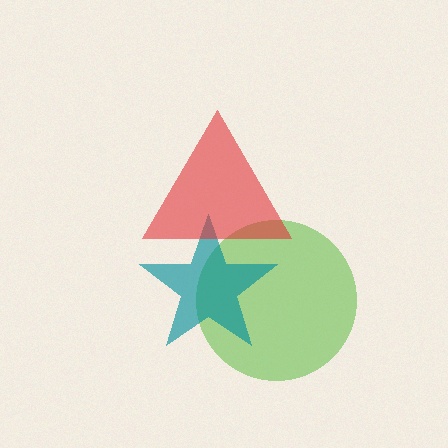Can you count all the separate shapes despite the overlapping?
Yes, there are 3 separate shapes.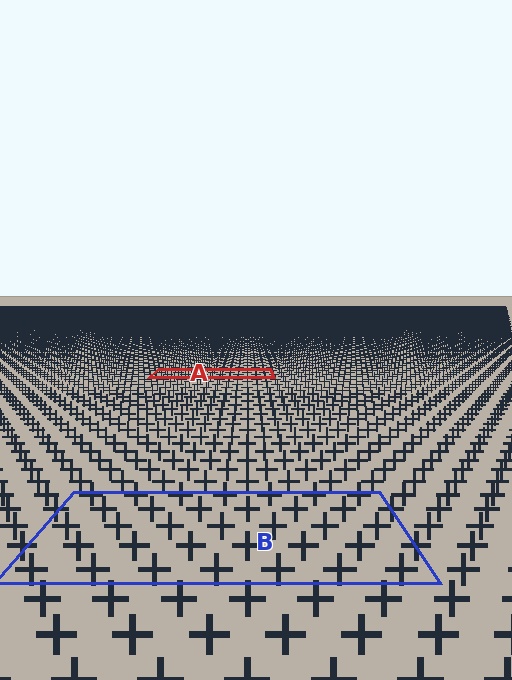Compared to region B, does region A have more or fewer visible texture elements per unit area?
Region A has more texture elements per unit area — they are packed more densely because it is farther away.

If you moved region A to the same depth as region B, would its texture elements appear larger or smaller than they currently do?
They would appear larger. At a closer depth, the same texture elements are projected at a bigger on-screen size.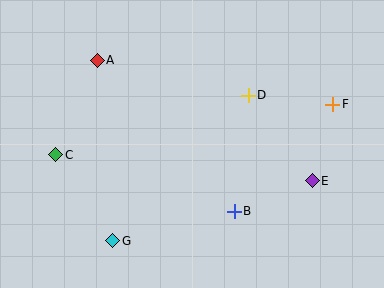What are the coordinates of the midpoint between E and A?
The midpoint between E and A is at (205, 120).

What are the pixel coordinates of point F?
Point F is at (333, 104).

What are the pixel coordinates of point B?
Point B is at (234, 211).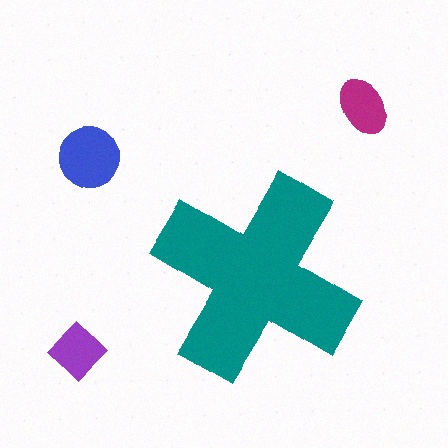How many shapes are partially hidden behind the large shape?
0 shapes are partially hidden.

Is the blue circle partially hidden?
No, the blue circle is fully visible.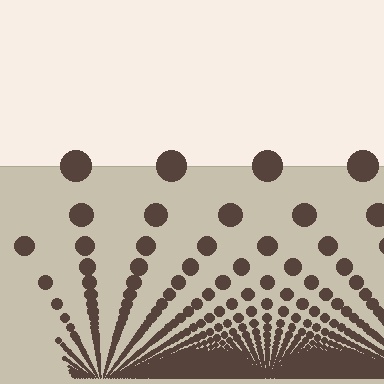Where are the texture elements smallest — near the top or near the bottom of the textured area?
Near the bottom.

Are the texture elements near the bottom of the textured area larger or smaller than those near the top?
Smaller. The gradient is inverted — elements near the bottom are smaller and denser.